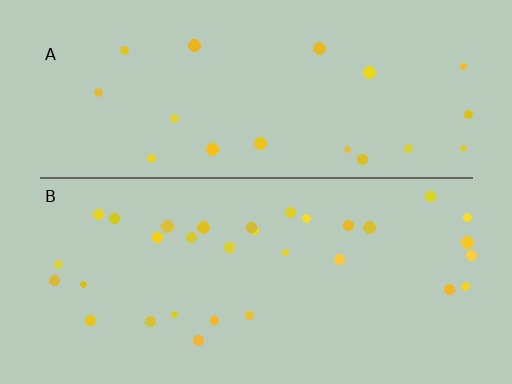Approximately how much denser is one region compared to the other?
Approximately 1.6× — region B over region A.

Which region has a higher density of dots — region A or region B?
B (the bottom).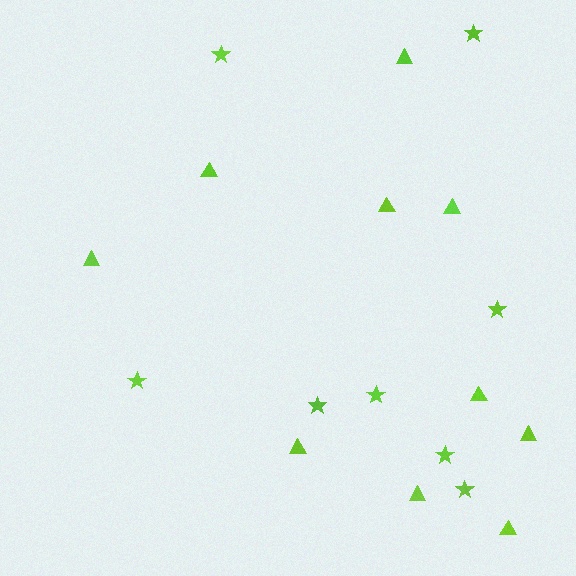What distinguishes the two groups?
There are 2 groups: one group of stars (8) and one group of triangles (10).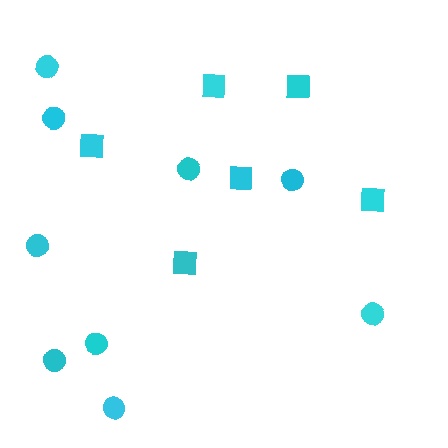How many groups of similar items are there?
There are 2 groups: one group of squares (6) and one group of circles (9).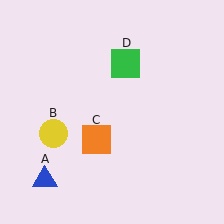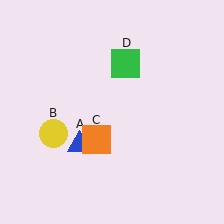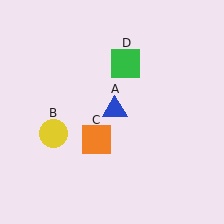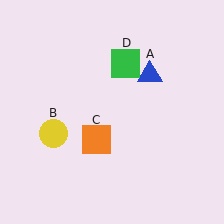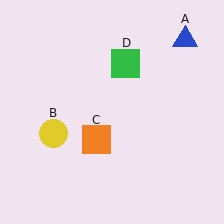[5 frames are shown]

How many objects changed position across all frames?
1 object changed position: blue triangle (object A).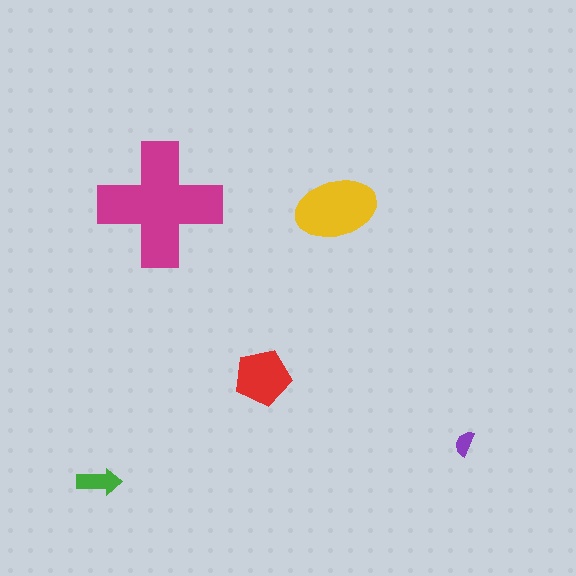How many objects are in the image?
There are 5 objects in the image.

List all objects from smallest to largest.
The purple semicircle, the green arrow, the red pentagon, the yellow ellipse, the magenta cross.